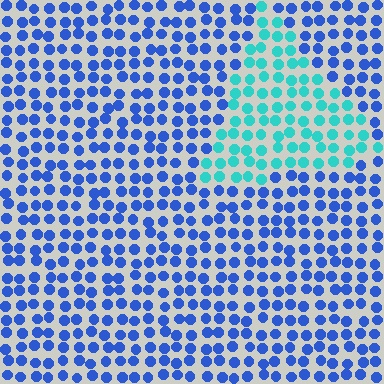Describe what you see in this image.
The image is filled with small blue elements in a uniform arrangement. A triangle-shaped region is visible where the elements are tinted to a slightly different hue, forming a subtle color boundary.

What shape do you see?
I see a triangle.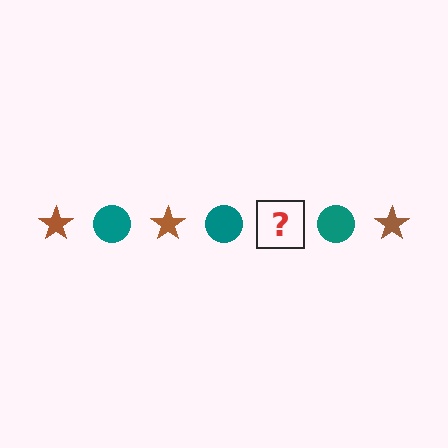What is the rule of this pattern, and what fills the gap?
The rule is that the pattern alternates between brown star and teal circle. The gap should be filled with a brown star.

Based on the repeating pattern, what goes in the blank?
The blank should be a brown star.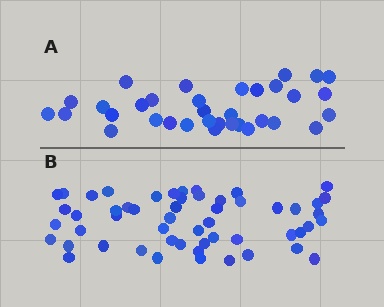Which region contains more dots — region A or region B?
Region B (the bottom region) has more dots.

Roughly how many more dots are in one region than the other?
Region B has approximately 20 more dots than region A.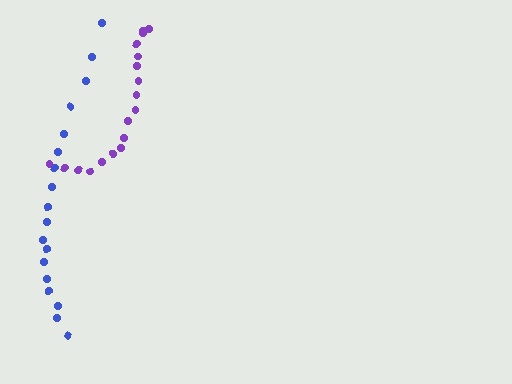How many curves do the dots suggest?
There are 2 distinct paths.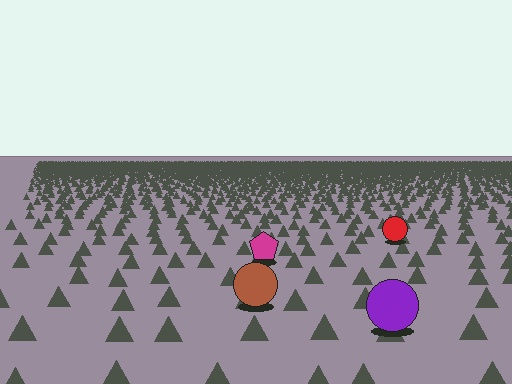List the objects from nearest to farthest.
From nearest to farthest: the purple circle, the brown circle, the magenta pentagon, the red circle.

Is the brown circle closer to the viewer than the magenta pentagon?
Yes. The brown circle is closer — you can tell from the texture gradient: the ground texture is coarser near it.